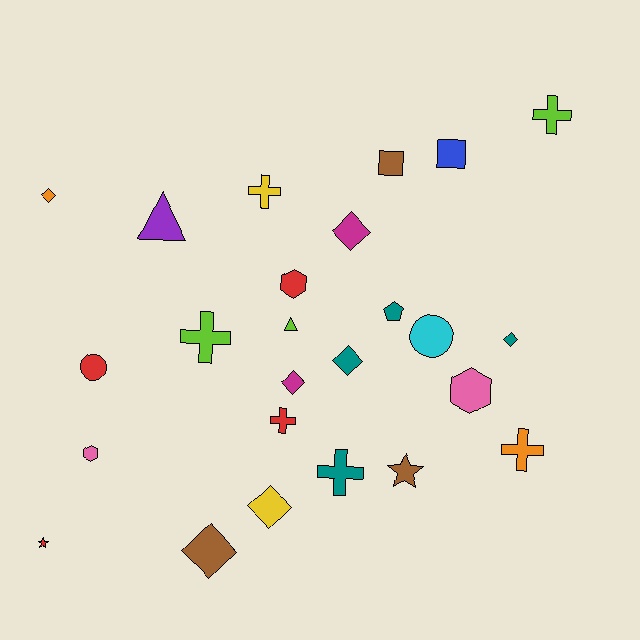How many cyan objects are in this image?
There is 1 cyan object.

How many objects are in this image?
There are 25 objects.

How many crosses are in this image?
There are 6 crosses.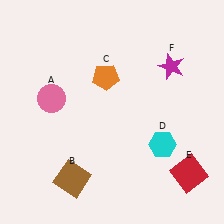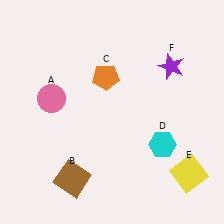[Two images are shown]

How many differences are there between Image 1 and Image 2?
There are 2 differences between the two images.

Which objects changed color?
E changed from red to yellow. F changed from magenta to purple.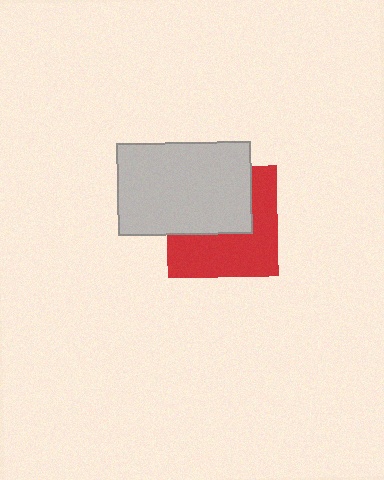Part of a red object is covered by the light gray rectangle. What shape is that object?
It is a square.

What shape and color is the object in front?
The object in front is a light gray rectangle.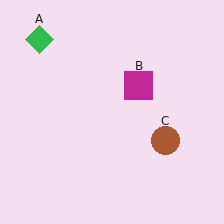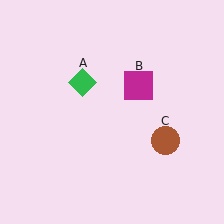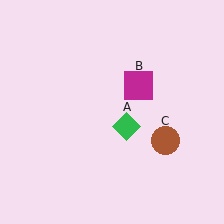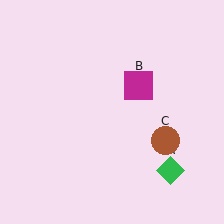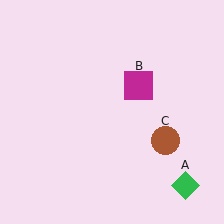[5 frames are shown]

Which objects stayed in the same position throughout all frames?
Magenta square (object B) and brown circle (object C) remained stationary.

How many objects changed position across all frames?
1 object changed position: green diamond (object A).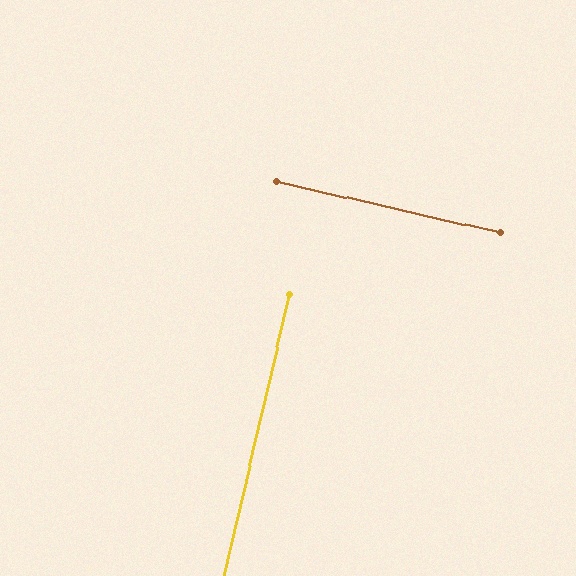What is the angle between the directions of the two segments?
Approximately 90 degrees.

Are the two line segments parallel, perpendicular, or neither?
Perpendicular — they meet at approximately 90°.